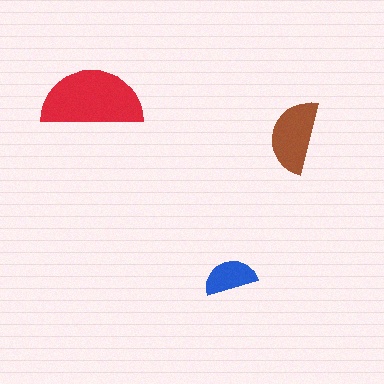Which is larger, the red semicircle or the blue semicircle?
The red one.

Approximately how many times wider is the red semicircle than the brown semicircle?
About 1.5 times wider.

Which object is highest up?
The red semicircle is topmost.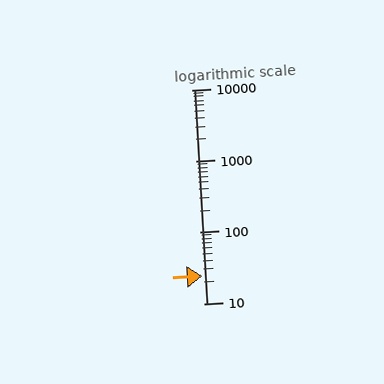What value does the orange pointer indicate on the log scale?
The pointer indicates approximately 24.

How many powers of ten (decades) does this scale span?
The scale spans 3 decades, from 10 to 10000.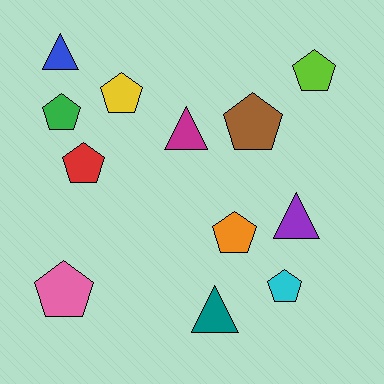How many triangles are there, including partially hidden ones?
There are 4 triangles.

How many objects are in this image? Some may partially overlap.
There are 12 objects.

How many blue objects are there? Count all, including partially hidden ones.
There is 1 blue object.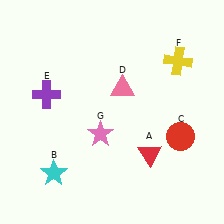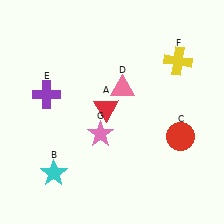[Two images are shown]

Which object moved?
The red triangle (A) moved up.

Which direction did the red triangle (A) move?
The red triangle (A) moved up.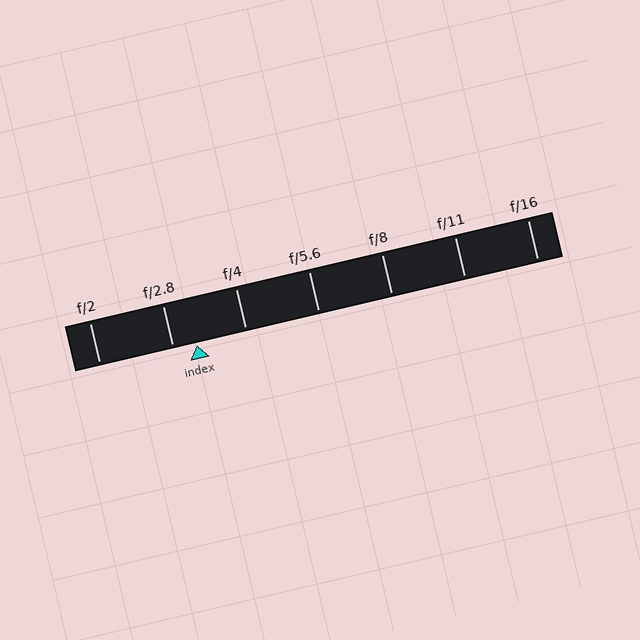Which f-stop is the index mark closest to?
The index mark is closest to f/2.8.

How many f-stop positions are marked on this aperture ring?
There are 7 f-stop positions marked.